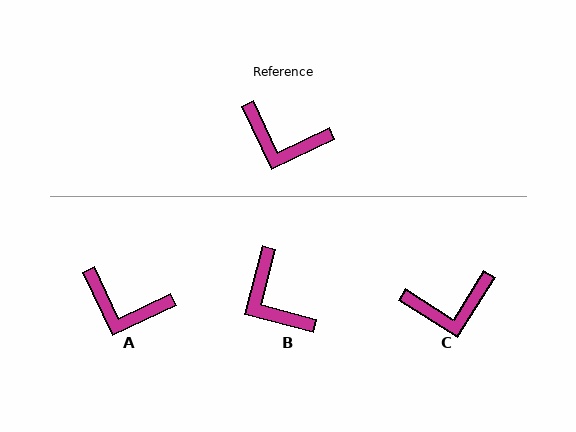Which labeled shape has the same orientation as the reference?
A.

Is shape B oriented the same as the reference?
No, it is off by about 40 degrees.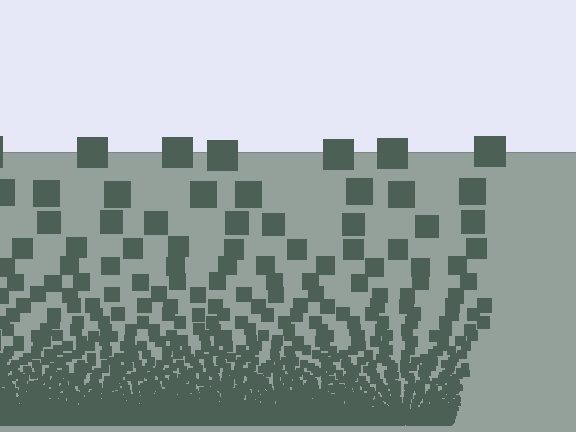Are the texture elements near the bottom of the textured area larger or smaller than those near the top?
Smaller. The gradient is inverted — elements near the bottom are smaller and denser.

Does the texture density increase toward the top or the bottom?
Density increases toward the bottom.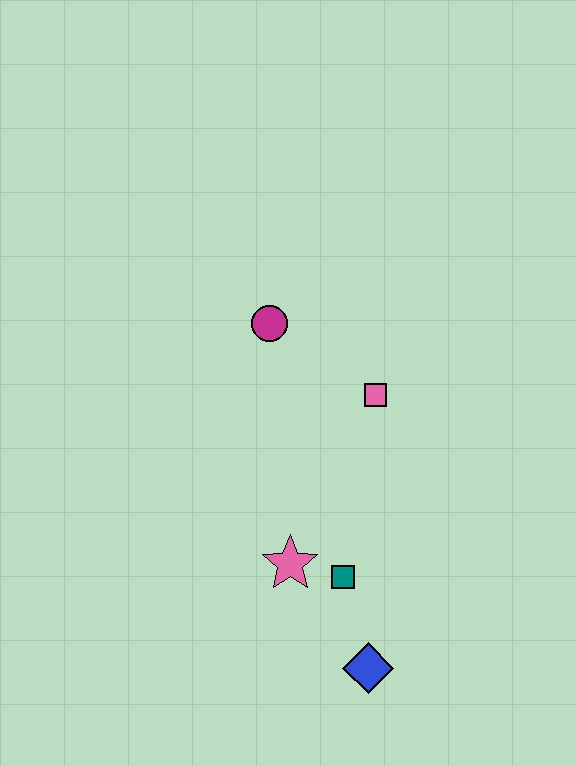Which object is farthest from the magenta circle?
The blue diamond is farthest from the magenta circle.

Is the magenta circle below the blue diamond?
No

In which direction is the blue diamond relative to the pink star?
The blue diamond is below the pink star.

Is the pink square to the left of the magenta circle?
No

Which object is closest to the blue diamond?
The teal square is closest to the blue diamond.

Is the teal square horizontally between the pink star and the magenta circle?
No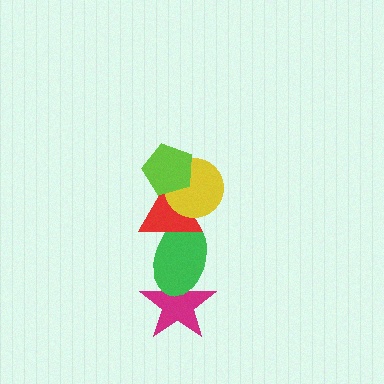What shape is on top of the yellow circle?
The lime pentagon is on top of the yellow circle.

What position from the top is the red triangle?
The red triangle is 3rd from the top.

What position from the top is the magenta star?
The magenta star is 5th from the top.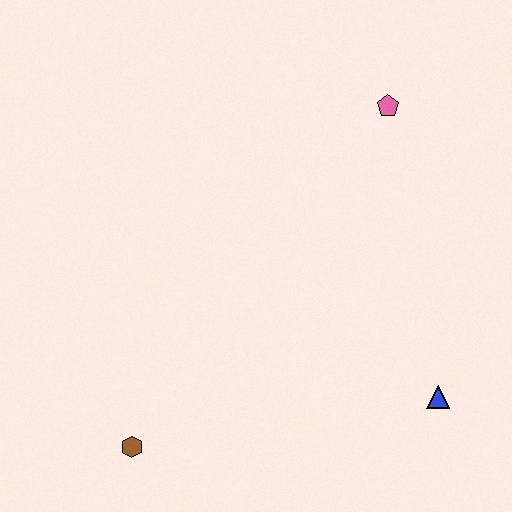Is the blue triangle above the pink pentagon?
No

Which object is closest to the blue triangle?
The pink pentagon is closest to the blue triangle.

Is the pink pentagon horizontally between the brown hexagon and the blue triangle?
Yes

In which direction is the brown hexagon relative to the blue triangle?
The brown hexagon is to the left of the blue triangle.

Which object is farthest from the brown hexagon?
The pink pentagon is farthest from the brown hexagon.